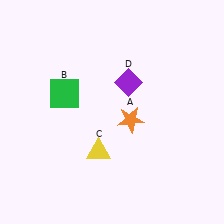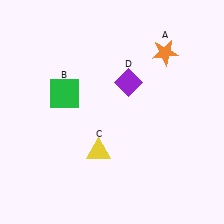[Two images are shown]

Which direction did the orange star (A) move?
The orange star (A) moved up.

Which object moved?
The orange star (A) moved up.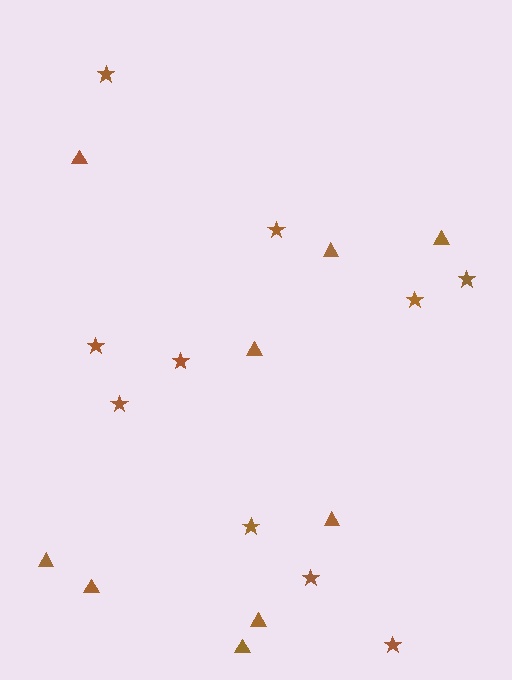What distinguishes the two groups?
There are 2 groups: one group of stars (10) and one group of triangles (9).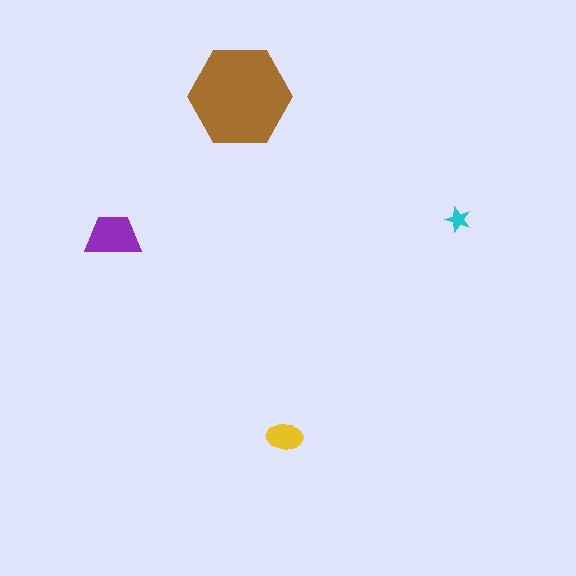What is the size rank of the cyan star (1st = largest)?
4th.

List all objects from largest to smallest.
The brown hexagon, the purple trapezoid, the yellow ellipse, the cyan star.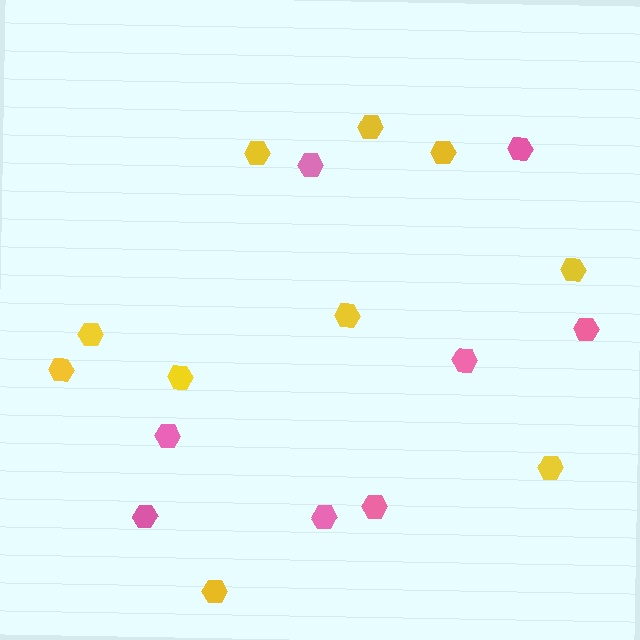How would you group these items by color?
There are 2 groups: one group of yellow hexagons (10) and one group of pink hexagons (8).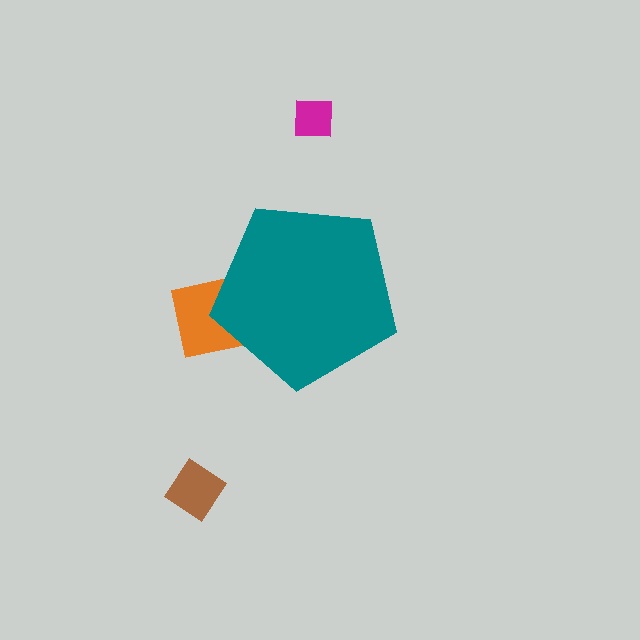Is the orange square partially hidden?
Yes, the orange square is partially hidden behind the teal pentagon.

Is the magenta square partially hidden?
No, the magenta square is fully visible.